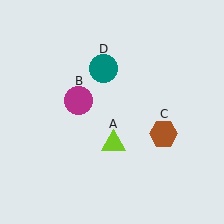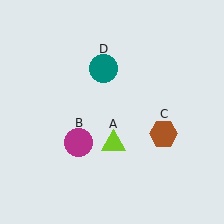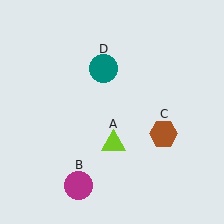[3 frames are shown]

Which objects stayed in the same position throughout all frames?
Lime triangle (object A) and brown hexagon (object C) and teal circle (object D) remained stationary.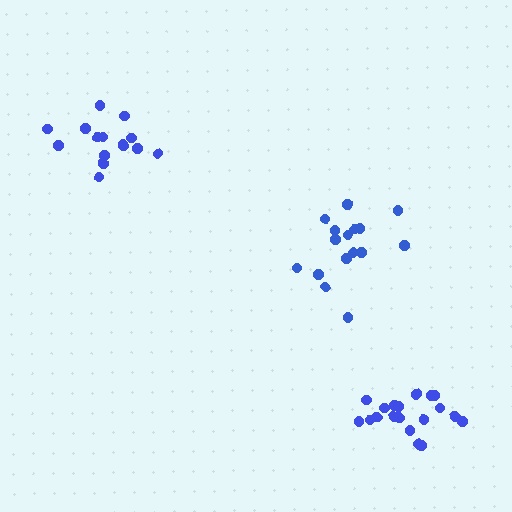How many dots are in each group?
Group 1: 19 dots, Group 2: 15 dots, Group 3: 16 dots (50 total).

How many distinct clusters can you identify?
There are 3 distinct clusters.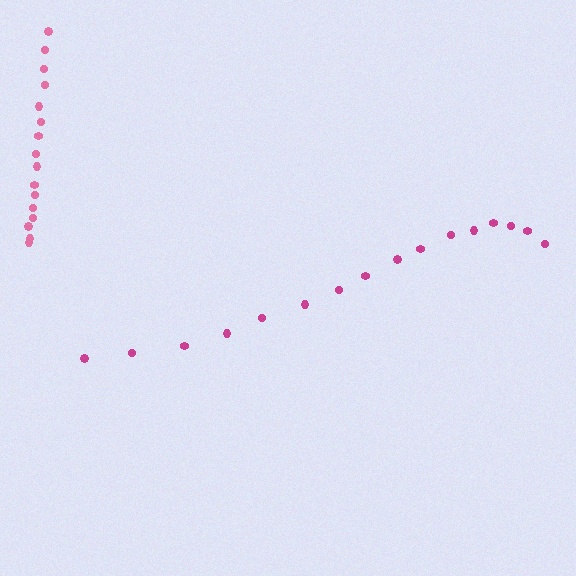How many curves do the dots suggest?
There are 2 distinct paths.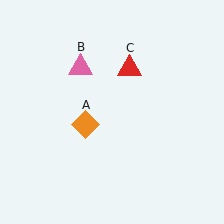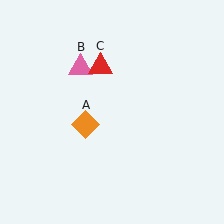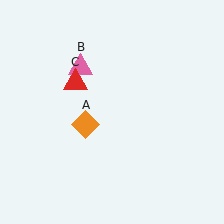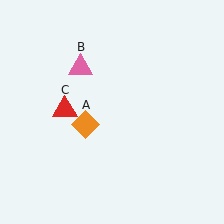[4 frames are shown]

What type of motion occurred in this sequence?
The red triangle (object C) rotated counterclockwise around the center of the scene.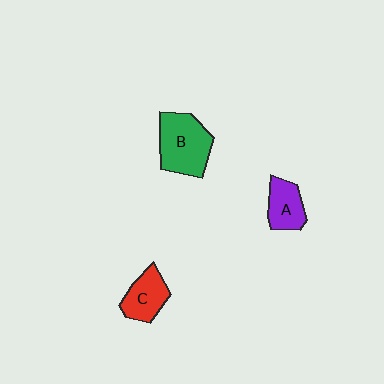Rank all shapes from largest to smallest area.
From largest to smallest: B (green), C (red), A (purple).